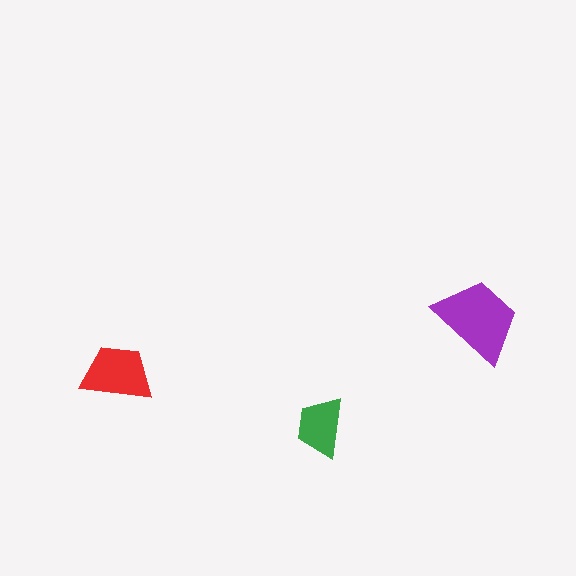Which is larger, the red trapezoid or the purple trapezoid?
The purple one.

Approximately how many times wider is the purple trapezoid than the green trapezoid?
About 1.5 times wider.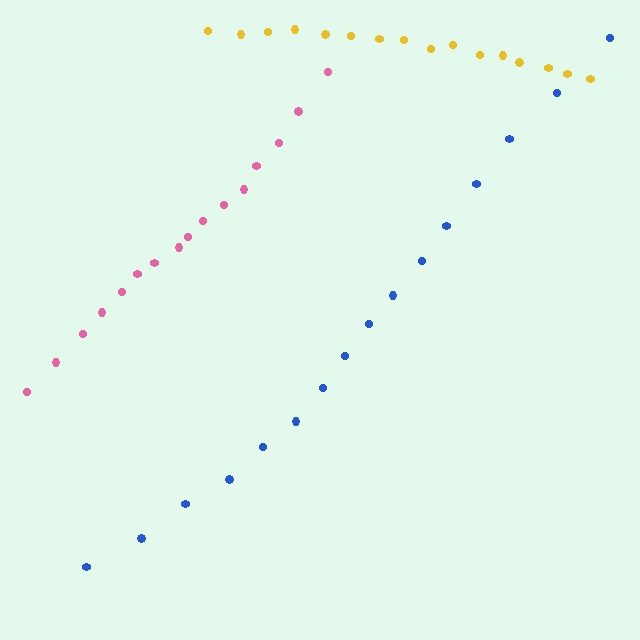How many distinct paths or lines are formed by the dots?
There are 3 distinct paths.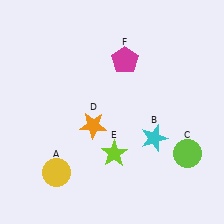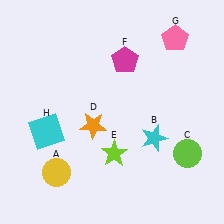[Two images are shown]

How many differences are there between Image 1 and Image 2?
There are 2 differences between the two images.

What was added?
A pink pentagon (G), a cyan square (H) were added in Image 2.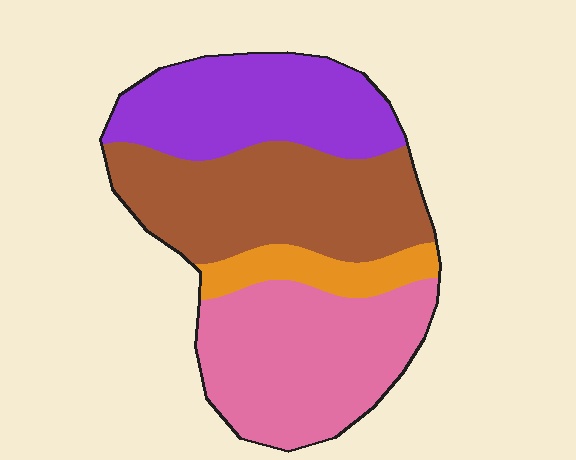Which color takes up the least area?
Orange, at roughly 10%.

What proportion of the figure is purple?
Purple takes up about one quarter (1/4) of the figure.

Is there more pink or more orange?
Pink.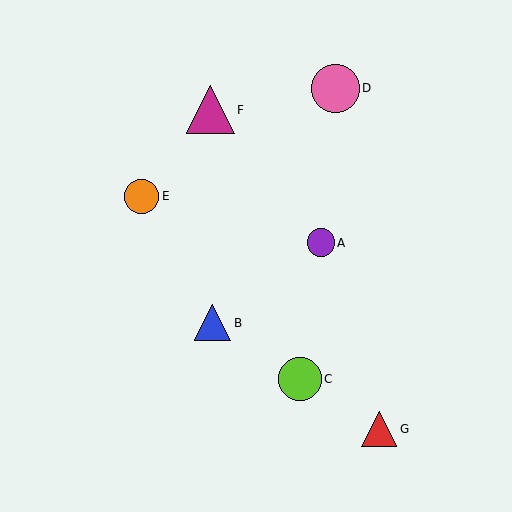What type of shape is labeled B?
Shape B is a blue triangle.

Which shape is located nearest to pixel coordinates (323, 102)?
The pink circle (labeled D) at (335, 88) is nearest to that location.